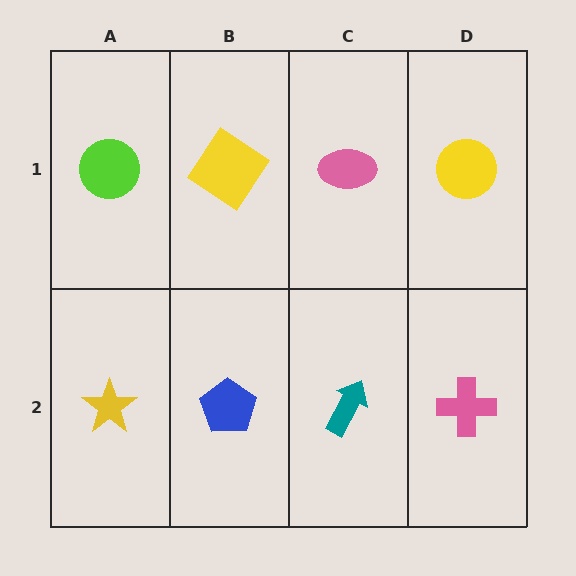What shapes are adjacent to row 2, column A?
A lime circle (row 1, column A), a blue pentagon (row 2, column B).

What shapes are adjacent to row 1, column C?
A teal arrow (row 2, column C), a yellow diamond (row 1, column B), a yellow circle (row 1, column D).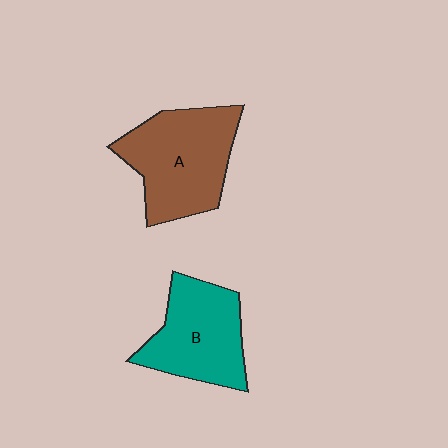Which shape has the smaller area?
Shape B (teal).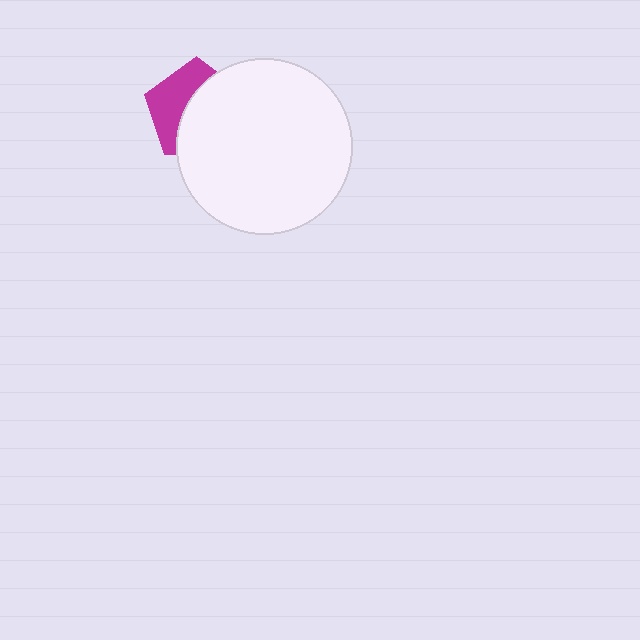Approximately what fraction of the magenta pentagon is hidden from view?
Roughly 59% of the magenta pentagon is hidden behind the white circle.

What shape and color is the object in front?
The object in front is a white circle.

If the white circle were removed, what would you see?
You would see the complete magenta pentagon.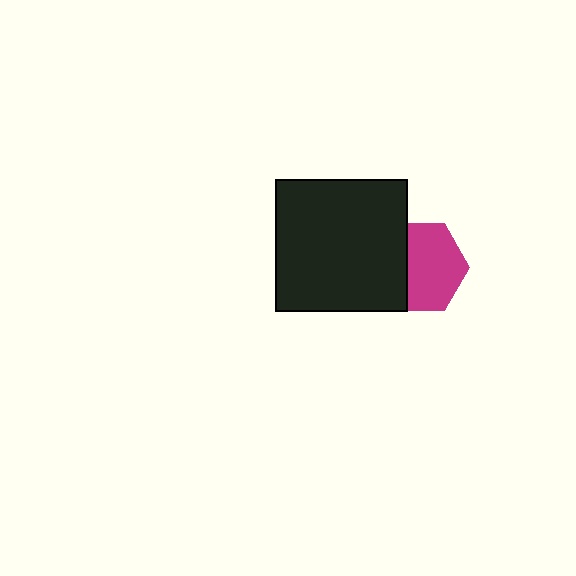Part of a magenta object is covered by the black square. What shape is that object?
It is a hexagon.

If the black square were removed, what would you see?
You would see the complete magenta hexagon.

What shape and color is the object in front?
The object in front is a black square.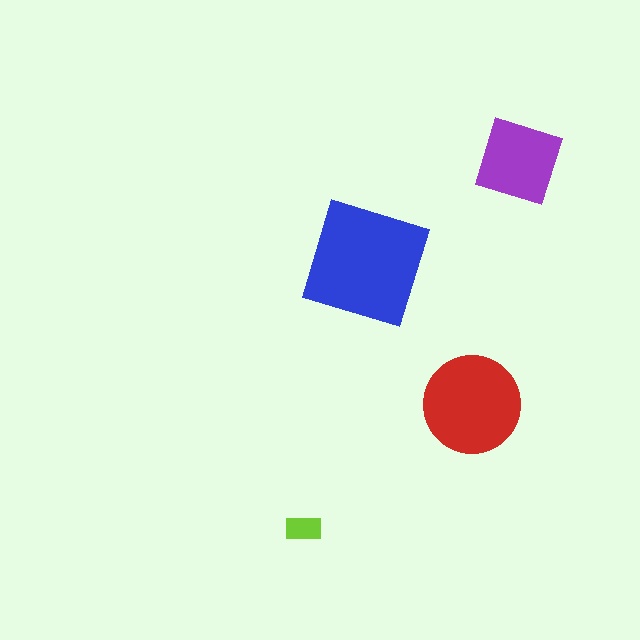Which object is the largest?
The blue square.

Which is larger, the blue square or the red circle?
The blue square.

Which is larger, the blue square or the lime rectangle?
The blue square.